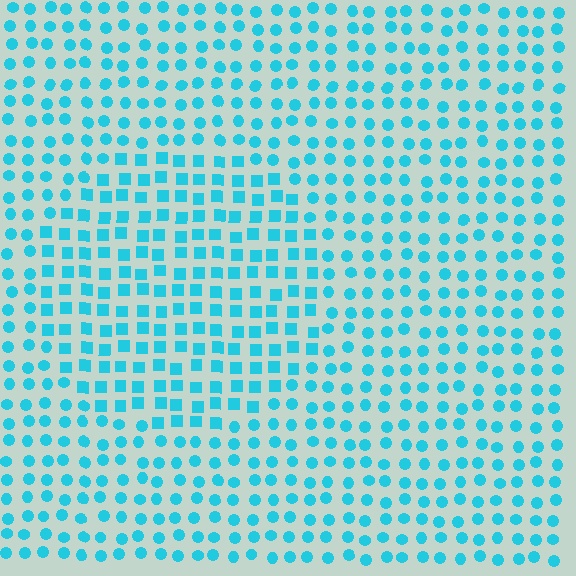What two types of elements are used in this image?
The image uses squares inside the circle region and circles outside it.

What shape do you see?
I see a circle.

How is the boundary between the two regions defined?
The boundary is defined by a change in element shape: squares inside vs. circles outside. All elements share the same color and spacing.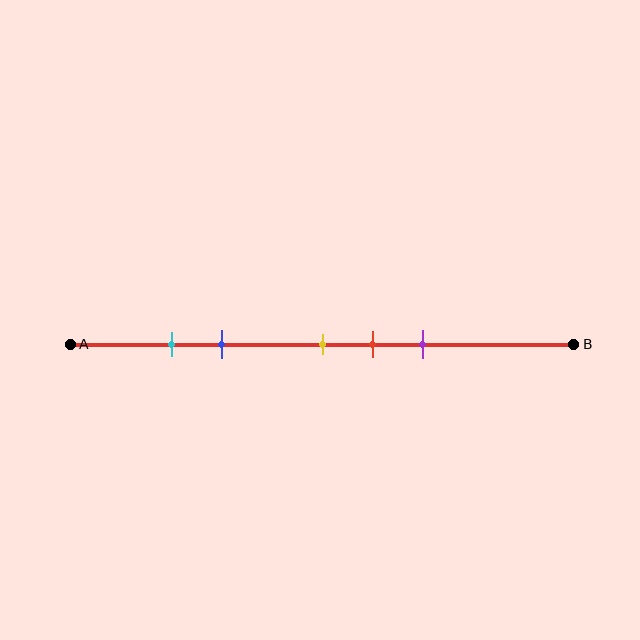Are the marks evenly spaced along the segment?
No, the marks are not evenly spaced.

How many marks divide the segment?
There are 5 marks dividing the segment.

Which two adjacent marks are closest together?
The cyan and blue marks are the closest adjacent pair.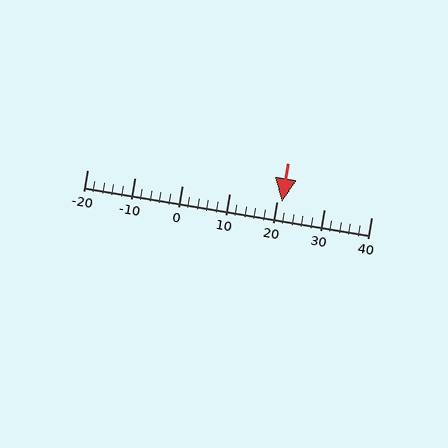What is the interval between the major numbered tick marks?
The major tick marks are spaced 10 units apart.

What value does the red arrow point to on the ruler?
The red arrow points to approximately 21.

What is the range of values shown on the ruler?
The ruler shows values from -20 to 40.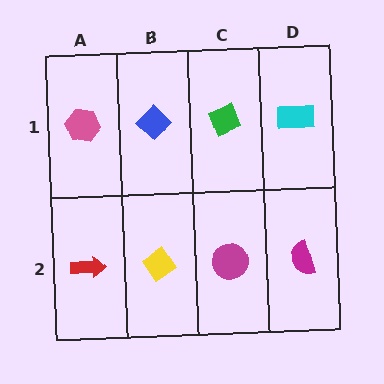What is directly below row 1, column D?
A magenta semicircle.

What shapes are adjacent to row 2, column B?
A blue diamond (row 1, column B), a red arrow (row 2, column A), a magenta circle (row 2, column C).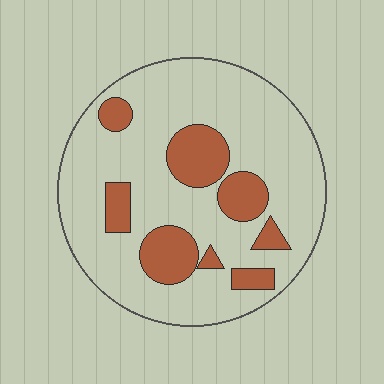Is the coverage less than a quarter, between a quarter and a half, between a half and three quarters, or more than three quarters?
Less than a quarter.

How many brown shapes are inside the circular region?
8.